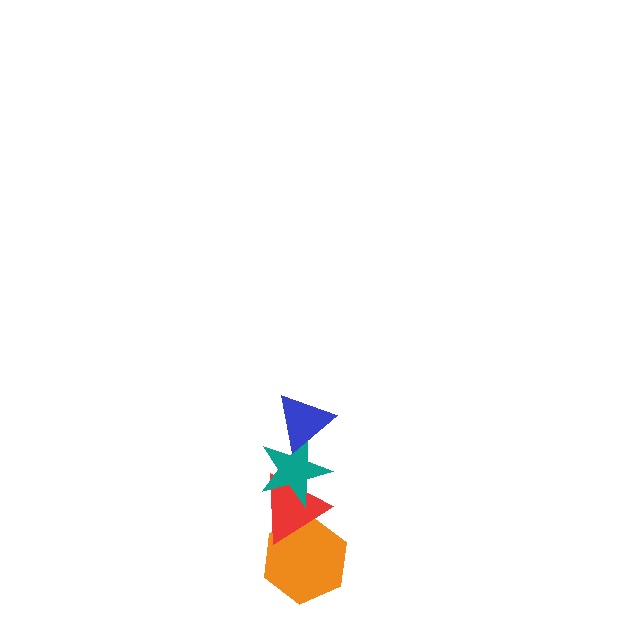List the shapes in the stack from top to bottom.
From top to bottom: the blue triangle, the teal star, the red triangle, the orange hexagon.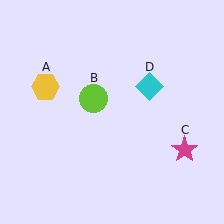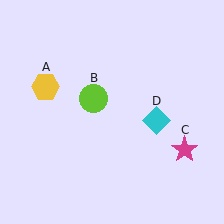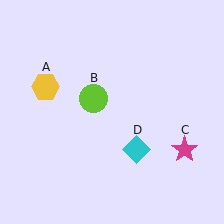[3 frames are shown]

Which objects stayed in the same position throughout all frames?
Yellow hexagon (object A) and lime circle (object B) and magenta star (object C) remained stationary.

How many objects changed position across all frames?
1 object changed position: cyan diamond (object D).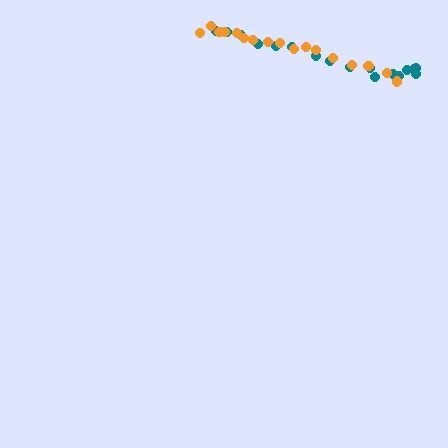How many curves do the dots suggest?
There are 2 distinct paths.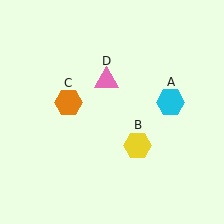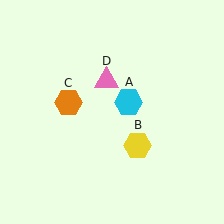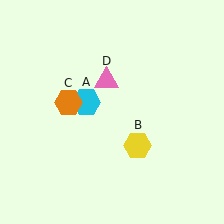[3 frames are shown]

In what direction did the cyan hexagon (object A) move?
The cyan hexagon (object A) moved left.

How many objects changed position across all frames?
1 object changed position: cyan hexagon (object A).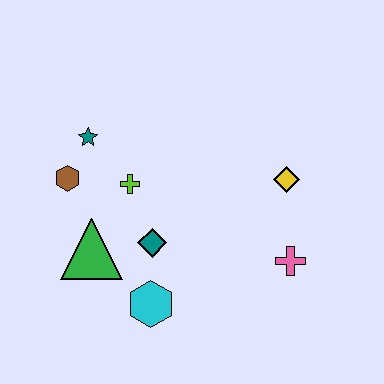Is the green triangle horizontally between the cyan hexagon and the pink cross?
No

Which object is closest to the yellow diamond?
The pink cross is closest to the yellow diamond.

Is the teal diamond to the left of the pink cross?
Yes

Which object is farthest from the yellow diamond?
The brown hexagon is farthest from the yellow diamond.